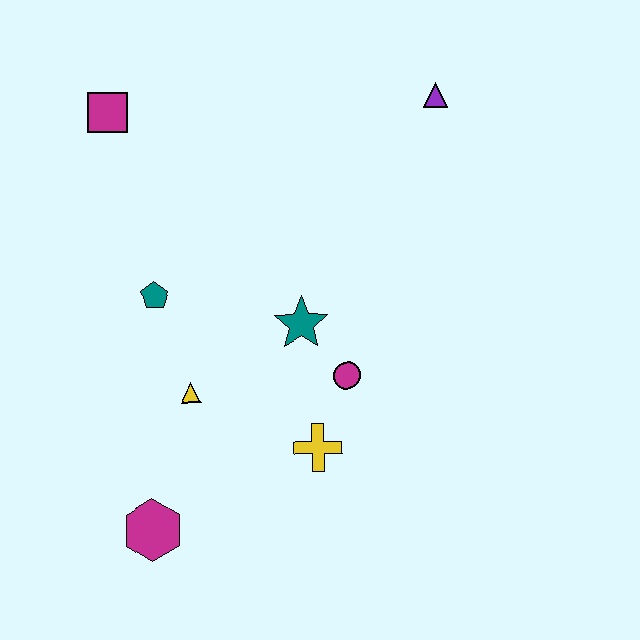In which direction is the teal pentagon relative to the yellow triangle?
The teal pentagon is above the yellow triangle.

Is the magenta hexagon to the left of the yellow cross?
Yes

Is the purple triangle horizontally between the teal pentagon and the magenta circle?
No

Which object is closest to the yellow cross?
The magenta circle is closest to the yellow cross.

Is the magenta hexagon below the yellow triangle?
Yes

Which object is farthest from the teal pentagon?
The purple triangle is farthest from the teal pentagon.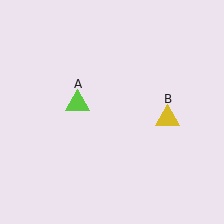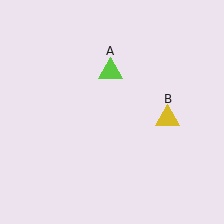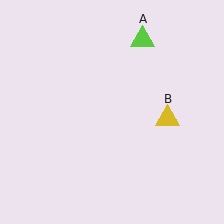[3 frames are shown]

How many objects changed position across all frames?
1 object changed position: lime triangle (object A).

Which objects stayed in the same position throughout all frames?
Yellow triangle (object B) remained stationary.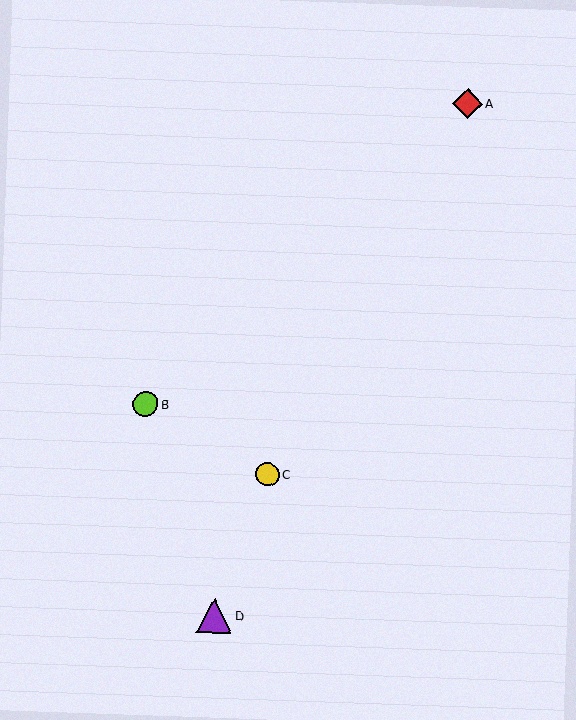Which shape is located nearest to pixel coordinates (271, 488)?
The yellow circle (labeled C) at (268, 475) is nearest to that location.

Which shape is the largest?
The purple triangle (labeled D) is the largest.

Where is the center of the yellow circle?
The center of the yellow circle is at (268, 475).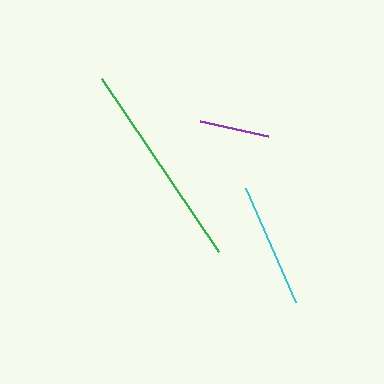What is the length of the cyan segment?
The cyan segment is approximately 124 pixels long.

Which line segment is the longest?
The green line is the longest at approximately 209 pixels.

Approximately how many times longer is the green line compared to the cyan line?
The green line is approximately 1.7 times the length of the cyan line.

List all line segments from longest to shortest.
From longest to shortest: green, cyan, purple.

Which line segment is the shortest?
The purple line is the shortest at approximately 69 pixels.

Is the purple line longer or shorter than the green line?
The green line is longer than the purple line.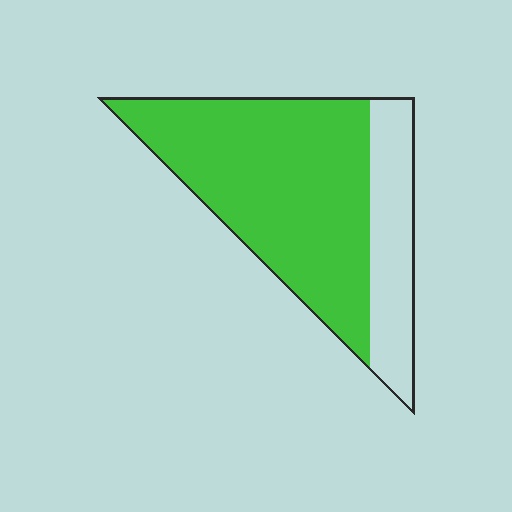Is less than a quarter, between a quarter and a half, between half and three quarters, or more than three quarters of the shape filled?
Between half and three quarters.